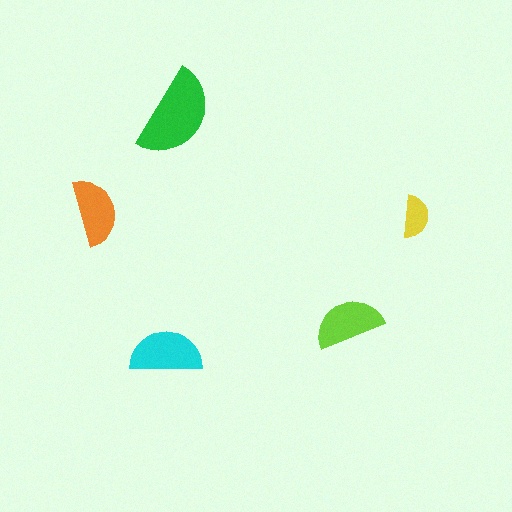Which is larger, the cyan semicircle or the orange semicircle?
The cyan one.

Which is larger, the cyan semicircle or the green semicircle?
The green one.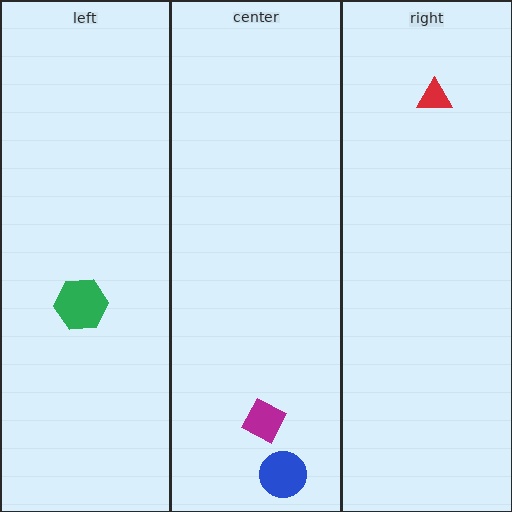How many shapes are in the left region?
1.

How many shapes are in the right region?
1.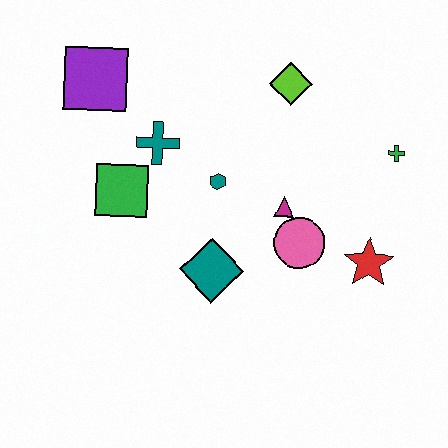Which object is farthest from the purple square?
The red star is farthest from the purple square.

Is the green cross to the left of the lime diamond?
No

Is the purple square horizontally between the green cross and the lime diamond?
No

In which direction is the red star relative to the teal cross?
The red star is to the right of the teal cross.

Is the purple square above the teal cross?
Yes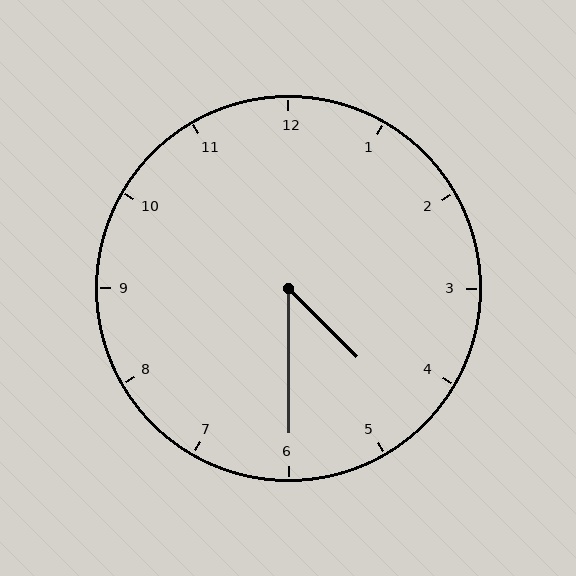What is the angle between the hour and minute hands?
Approximately 45 degrees.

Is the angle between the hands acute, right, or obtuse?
It is acute.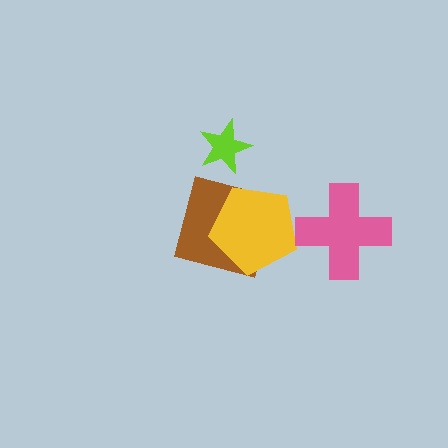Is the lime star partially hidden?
No, no other shape covers it.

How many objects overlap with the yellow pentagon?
1 object overlaps with the yellow pentagon.